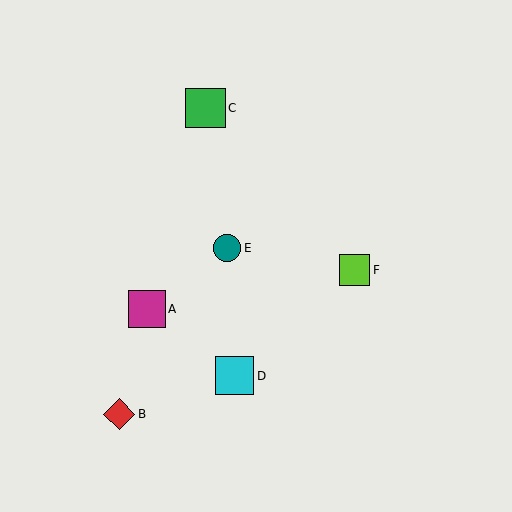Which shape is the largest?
The green square (labeled C) is the largest.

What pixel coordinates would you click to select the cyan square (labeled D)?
Click at (235, 376) to select the cyan square D.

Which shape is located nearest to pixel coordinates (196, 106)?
The green square (labeled C) at (206, 108) is nearest to that location.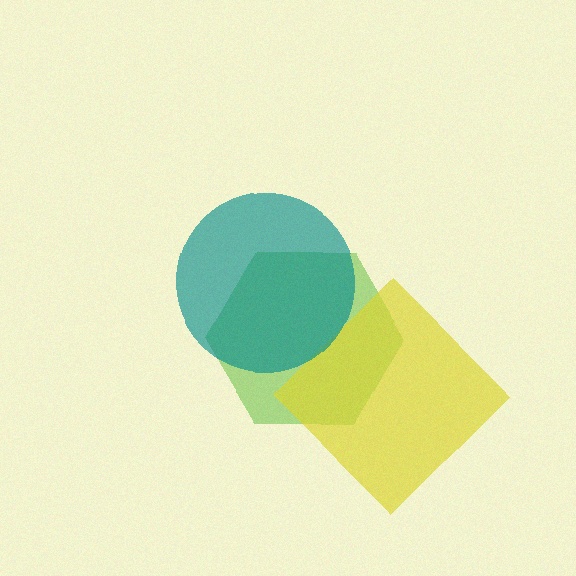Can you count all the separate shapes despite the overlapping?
Yes, there are 3 separate shapes.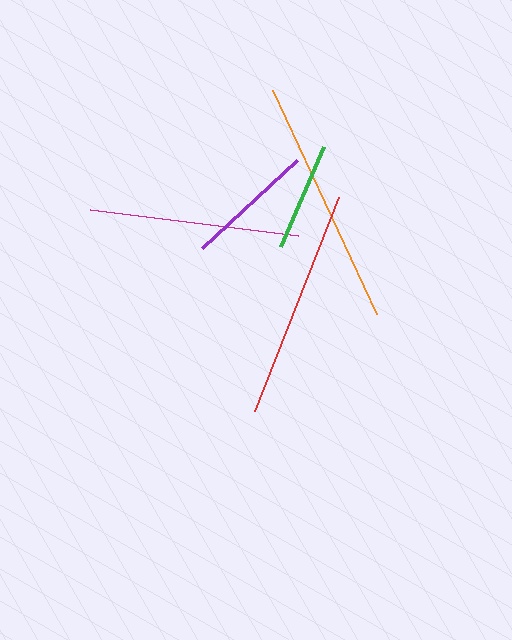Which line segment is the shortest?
The green line is the shortest at approximately 109 pixels.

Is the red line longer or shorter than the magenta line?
The red line is longer than the magenta line.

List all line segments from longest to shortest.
From longest to shortest: orange, red, magenta, purple, green.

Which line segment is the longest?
The orange line is the longest at approximately 247 pixels.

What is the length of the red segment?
The red segment is approximately 230 pixels long.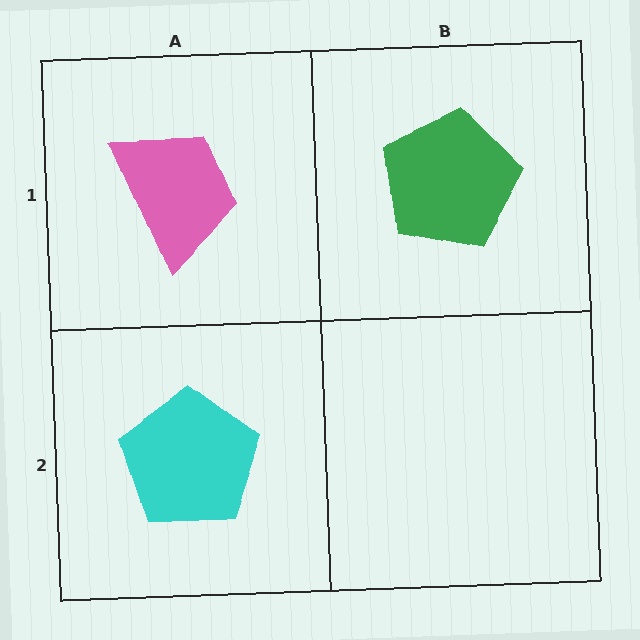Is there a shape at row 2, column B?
No, that cell is empty.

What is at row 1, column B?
A green pentagon.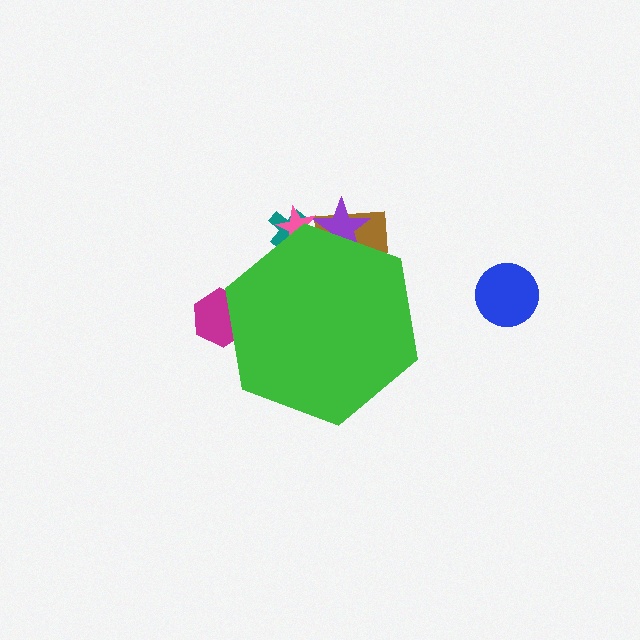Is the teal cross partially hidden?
Yes, the teal cross is partially hidden behind the green hexagon.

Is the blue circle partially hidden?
No, the blue circle is fully visible.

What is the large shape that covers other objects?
A green hexagon.